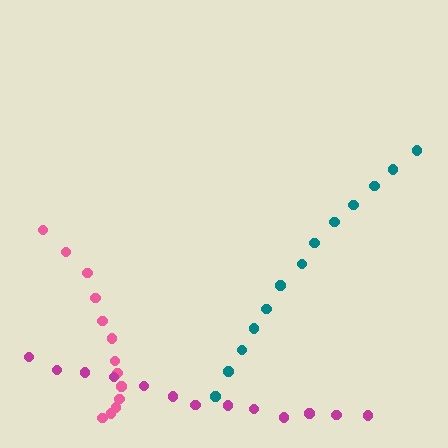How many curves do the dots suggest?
There are 3 distinct paths.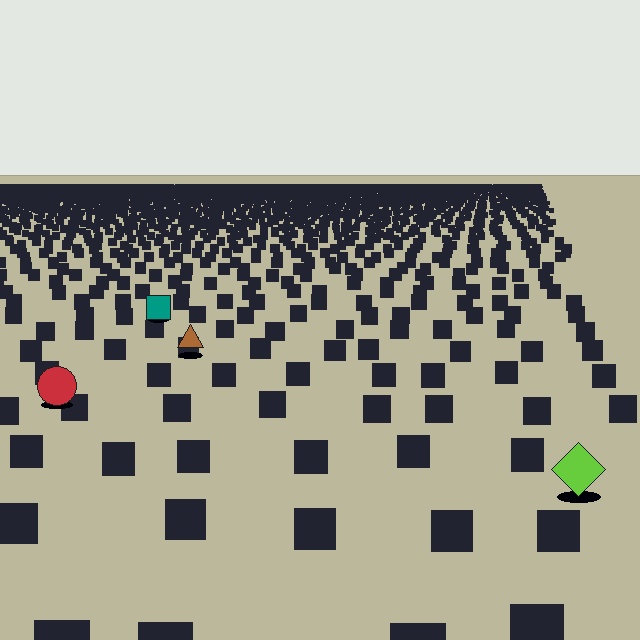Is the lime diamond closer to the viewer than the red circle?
Yes. The lime diamond is closer — you can tell from the texture gradient: the ground texture is coarser near it.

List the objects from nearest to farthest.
From nearest to farthest: the lime diamond, the red circle, the brown triangle, the teal square.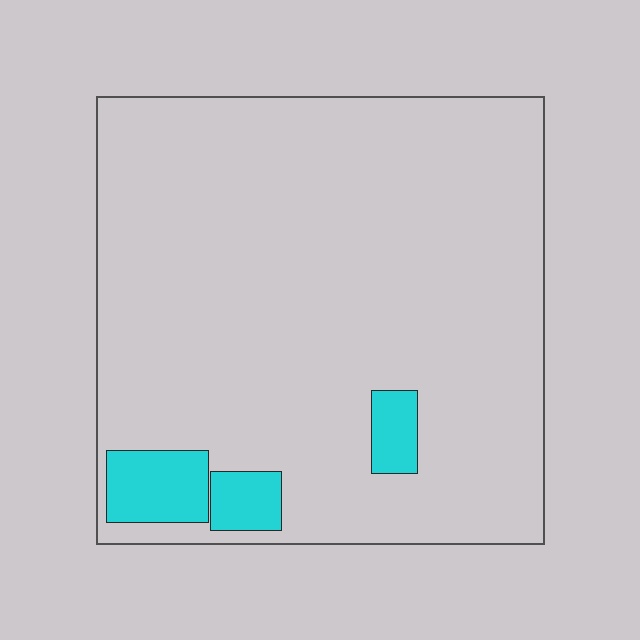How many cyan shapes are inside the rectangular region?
3.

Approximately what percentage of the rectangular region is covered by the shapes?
Approximately 10%.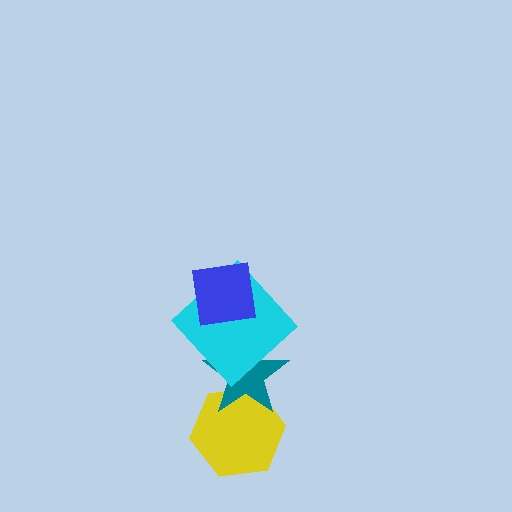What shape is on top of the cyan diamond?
The blue square is on top of the cyan diamond.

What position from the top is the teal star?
The teal star is 3rd from the top.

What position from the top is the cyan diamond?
The cyan diamond is 2nd from the top.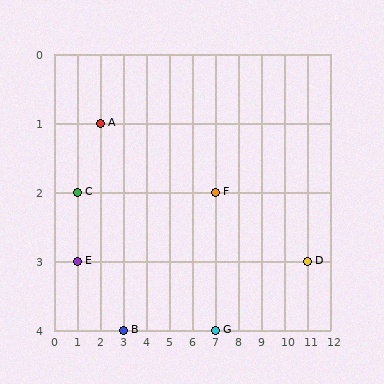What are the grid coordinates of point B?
Point B is at grid coordinates (3, 4).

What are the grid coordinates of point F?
Point F is at grid coordinates (7, 2).